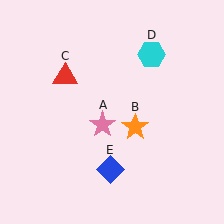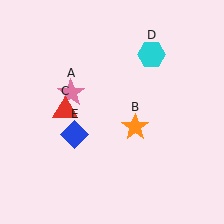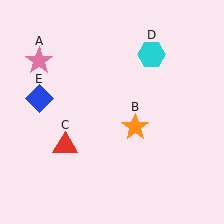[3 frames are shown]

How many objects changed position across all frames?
3 objects changed position: pink star (object A), red triangle (object C), blue diamond (object E).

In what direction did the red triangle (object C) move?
The red triangle (object C) moved down.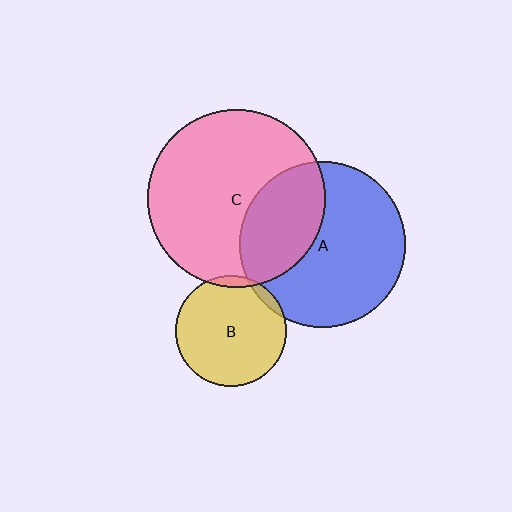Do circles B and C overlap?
Yes.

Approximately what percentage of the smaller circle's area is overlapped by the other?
Approximately 5%.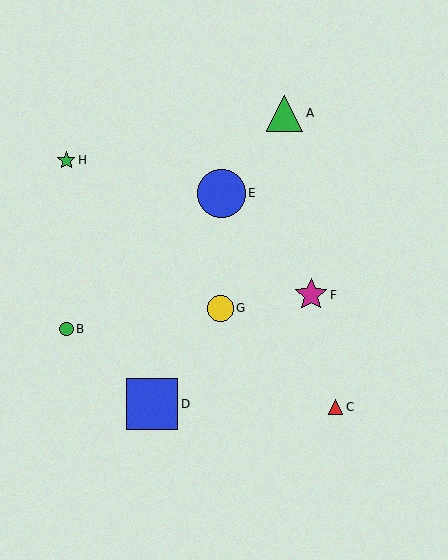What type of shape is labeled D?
Shape D is a blue square.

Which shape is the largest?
The blue square (labeled D) is the largest.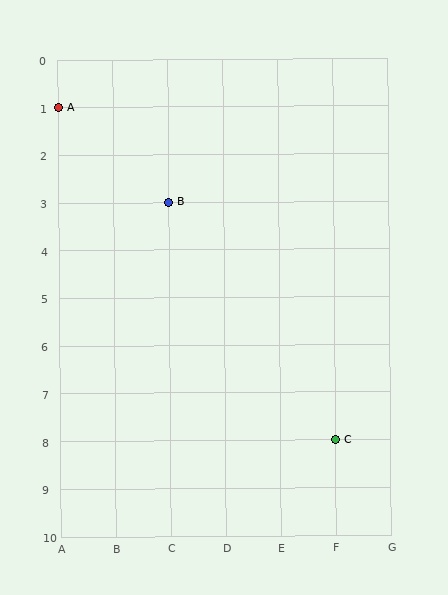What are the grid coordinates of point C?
Point C is at grid coordinates (F, 8).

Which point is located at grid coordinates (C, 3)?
Point B is at (C, 3).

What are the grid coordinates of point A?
Point A is at grid coordinates (A, 1).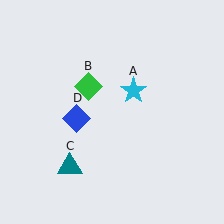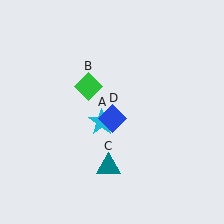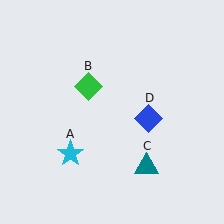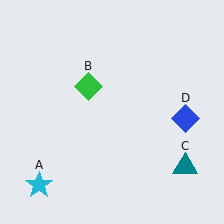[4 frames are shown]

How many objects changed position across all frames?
3 objects changed position: cyan star (object A), teal triangle (object C), blue diamond (object D).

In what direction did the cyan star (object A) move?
The cyan star (object A) moved down and to the left.